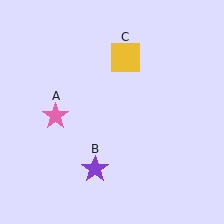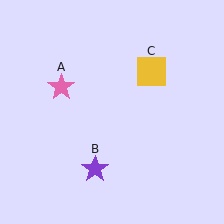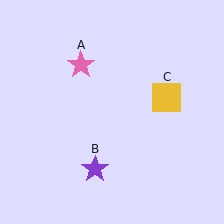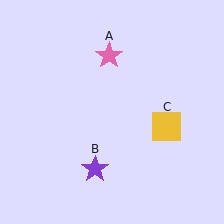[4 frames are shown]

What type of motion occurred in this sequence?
The pink star (object A), yellow square (object C) rotated clockwise around the center of the scene.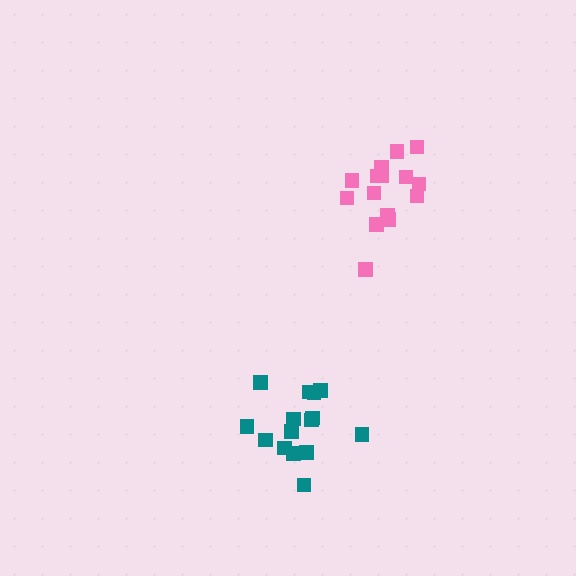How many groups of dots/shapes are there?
There are 2 groups.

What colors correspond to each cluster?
The clusters are colored: pink, teal.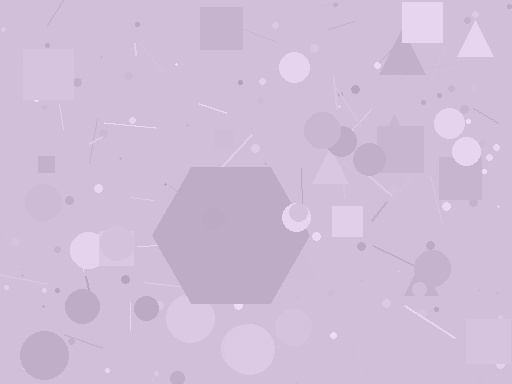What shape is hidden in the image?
A hexagon is hidden in the image.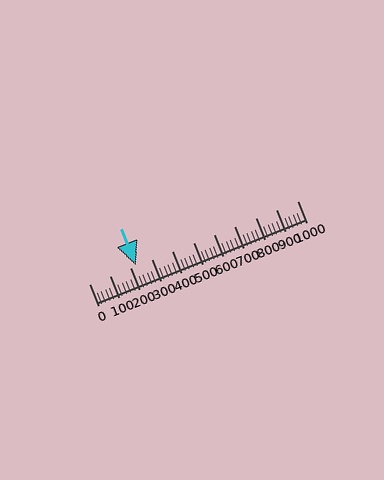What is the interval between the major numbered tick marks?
The major tick marks are spaced 100 units apart.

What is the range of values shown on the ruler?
The ruler shows values from 0 to 1000.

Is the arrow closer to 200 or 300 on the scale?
The arrow is closer to 200.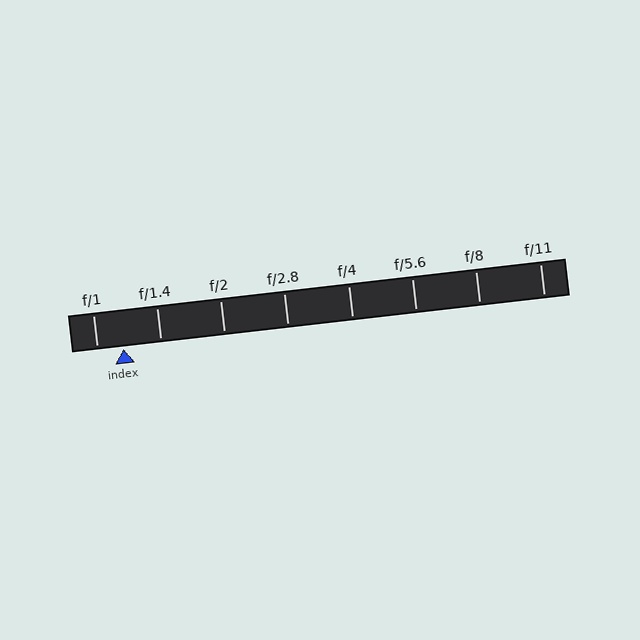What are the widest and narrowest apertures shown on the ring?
The widest aperture shown is f/1 and the narrowest is f/11.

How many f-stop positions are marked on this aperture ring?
There are 8 f-stop positions marked.